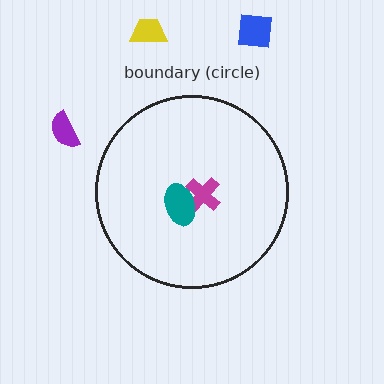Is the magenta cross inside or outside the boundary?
Inside.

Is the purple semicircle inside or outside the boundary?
Outside.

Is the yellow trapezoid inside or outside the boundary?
Outside.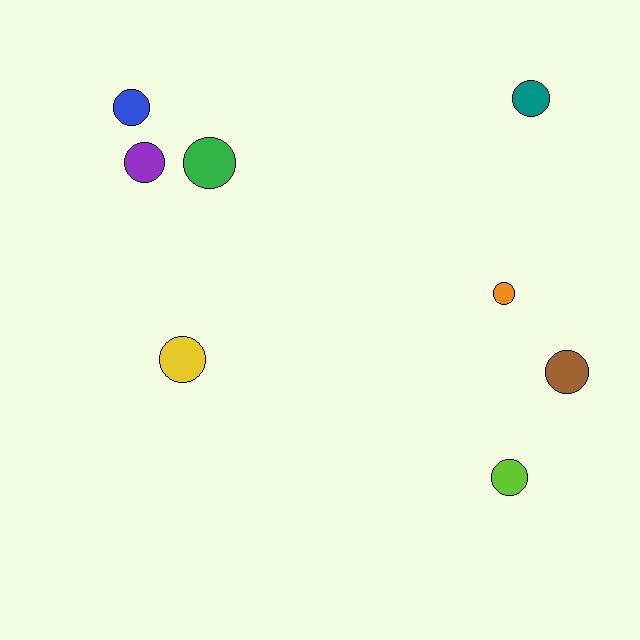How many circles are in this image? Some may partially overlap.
There are 8 circles.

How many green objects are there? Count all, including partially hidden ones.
There is 1 green object.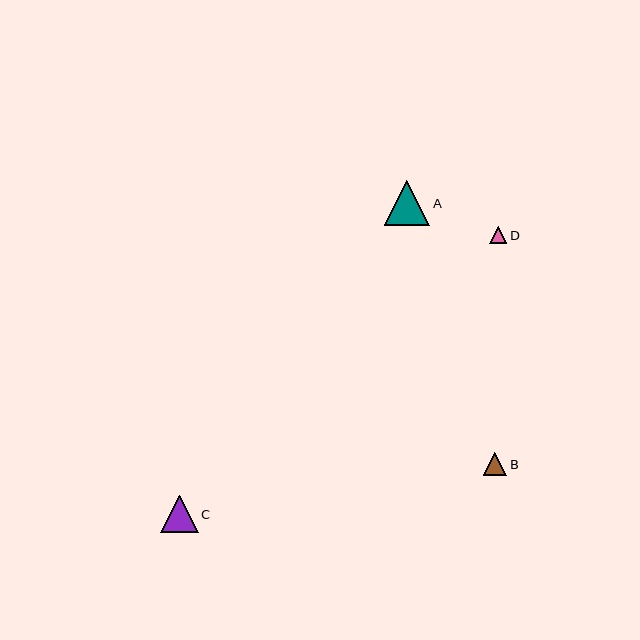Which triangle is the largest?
Triangle A is the largest with a size of approximately 46 pixels.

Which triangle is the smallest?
Triangle D is the smallest with a size of approximately 17 pixels.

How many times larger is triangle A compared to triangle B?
Triangle A is approximately 1.9 times the size of triangle B.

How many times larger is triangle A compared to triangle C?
Triangle A is approximately 1.2 times the size of triangle C.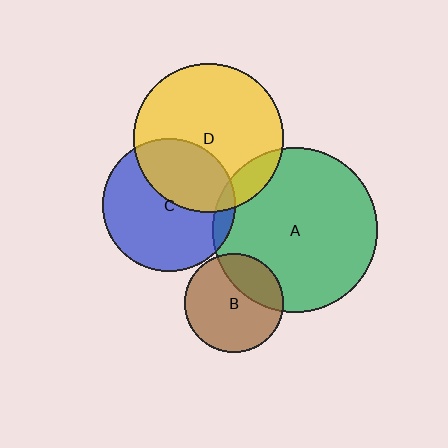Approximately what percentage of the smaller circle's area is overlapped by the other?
Approximately 30%.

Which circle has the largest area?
Circle A (green).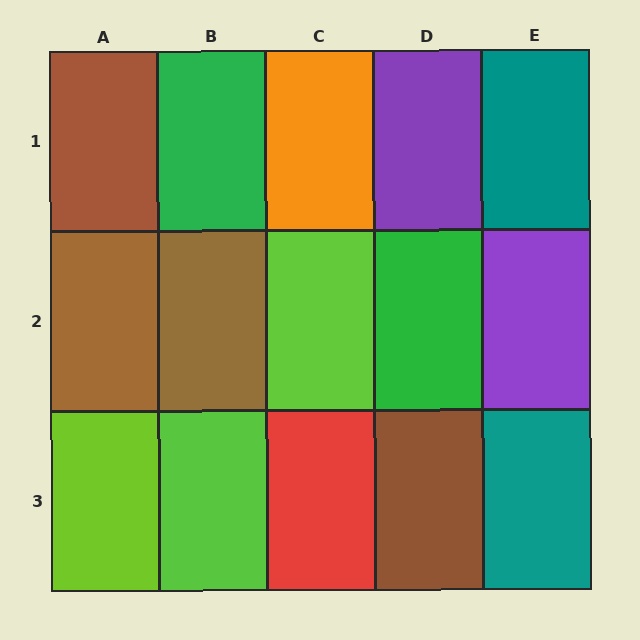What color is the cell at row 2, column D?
Green.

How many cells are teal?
2 cells are teal.